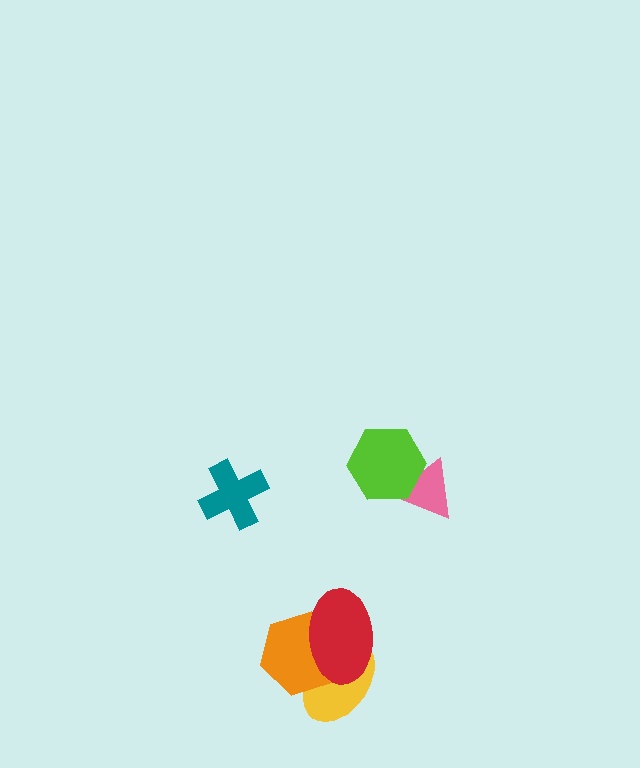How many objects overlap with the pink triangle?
1 object overlaps with the pink triangle.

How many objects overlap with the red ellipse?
2 objects overlap with the red ellipse.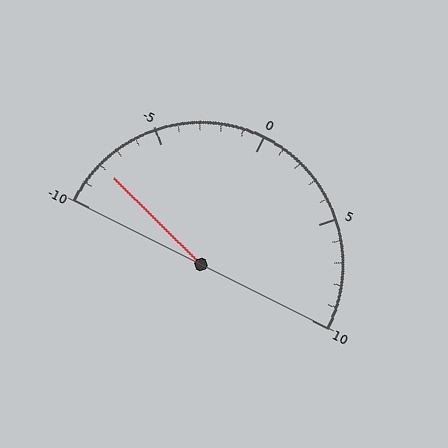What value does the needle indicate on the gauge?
The needle indicates approximately -8.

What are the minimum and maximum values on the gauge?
The gauge ranges from -10 to 10.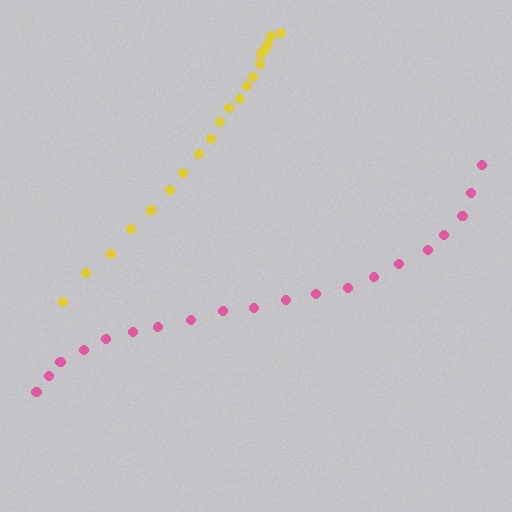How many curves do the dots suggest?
There are 2 distinct paths.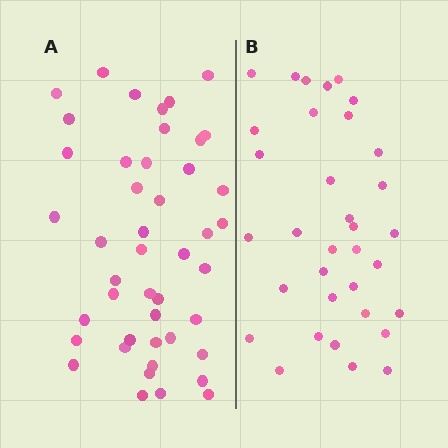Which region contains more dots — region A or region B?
Region A (the left region) has more dots.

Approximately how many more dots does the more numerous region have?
Region A has roughly 12 or so more dots than region B.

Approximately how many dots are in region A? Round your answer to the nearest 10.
About 40 dots. (The exact count is 45, which rounds to 40.)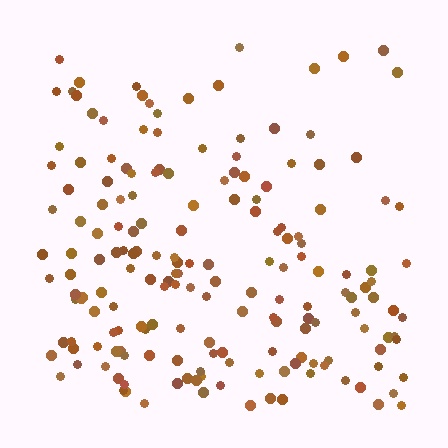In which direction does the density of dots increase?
From top to bottom, with the bottom side densest.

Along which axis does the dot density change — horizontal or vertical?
Vertical.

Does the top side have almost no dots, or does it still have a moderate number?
Still a moderate number, just noticeably fewer than the bottom.